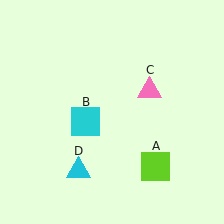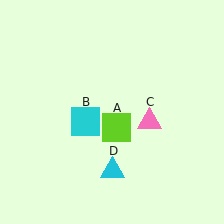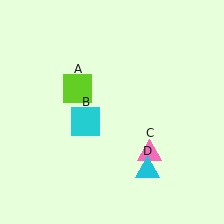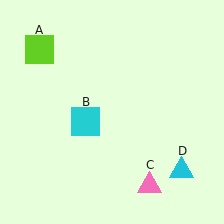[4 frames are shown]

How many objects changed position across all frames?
3 objects changed position: lime square (object A), pink triangle (object C), cyan triangle (object D).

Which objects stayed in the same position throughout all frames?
Cyan square (object B) remained stationary.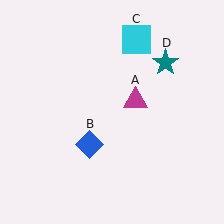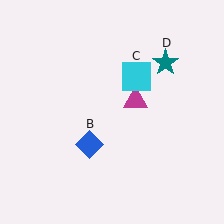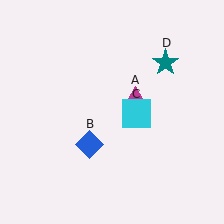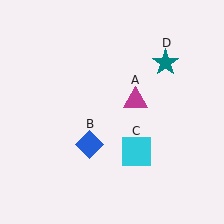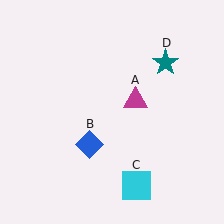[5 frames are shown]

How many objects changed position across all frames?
1 object changed position: cyan square (object C).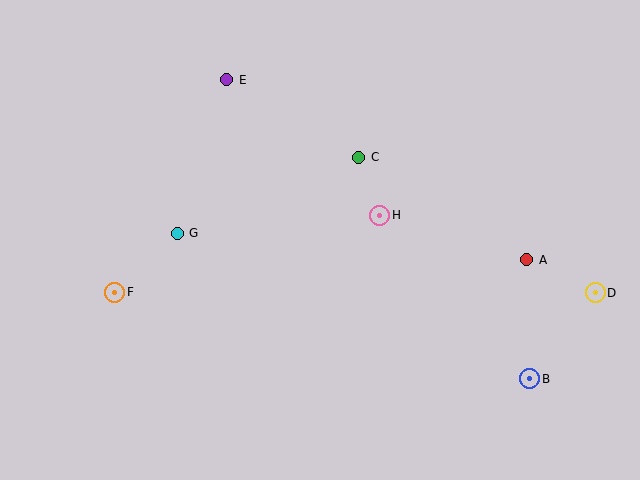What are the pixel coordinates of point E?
Point E is at (227, 80).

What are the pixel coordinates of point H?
Point H is at (380, 215).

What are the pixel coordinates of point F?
Point F is at (115, 292).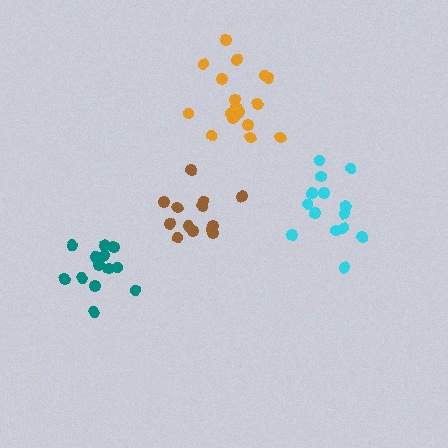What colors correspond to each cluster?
The clusters are colored: orange, brown, teal, cyan.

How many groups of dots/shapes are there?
There are 4 groups.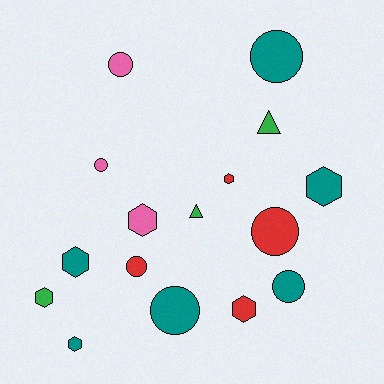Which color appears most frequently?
Teal, with 6 objects.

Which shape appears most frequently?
Hexagon, with 7 objects.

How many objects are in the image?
There are 16 objects.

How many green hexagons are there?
There is 1 green hexagon.